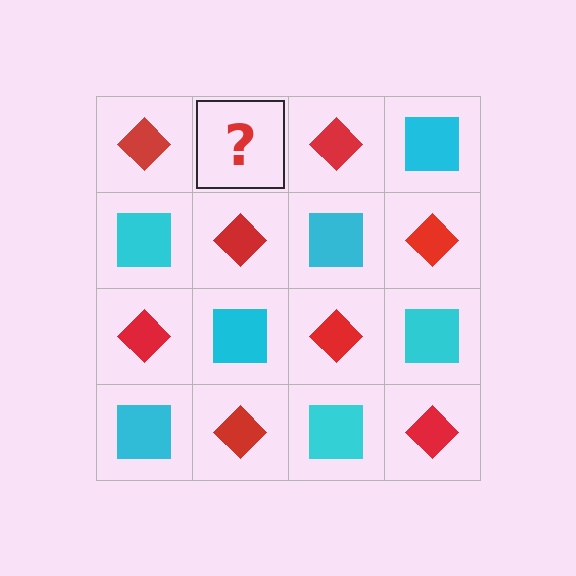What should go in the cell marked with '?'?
The missing cell should contain a cyan square.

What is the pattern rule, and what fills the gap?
The rule is that it alternates red diamond and cyan square in a checkerboard pattern. The gap should be filled with a cyan square.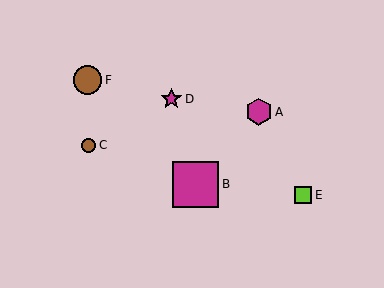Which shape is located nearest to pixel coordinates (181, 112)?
The magenta star (labeled D) at (171, 99) is nearest to that location.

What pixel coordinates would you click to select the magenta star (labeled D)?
Click at (171, 99) to select the magenta star D.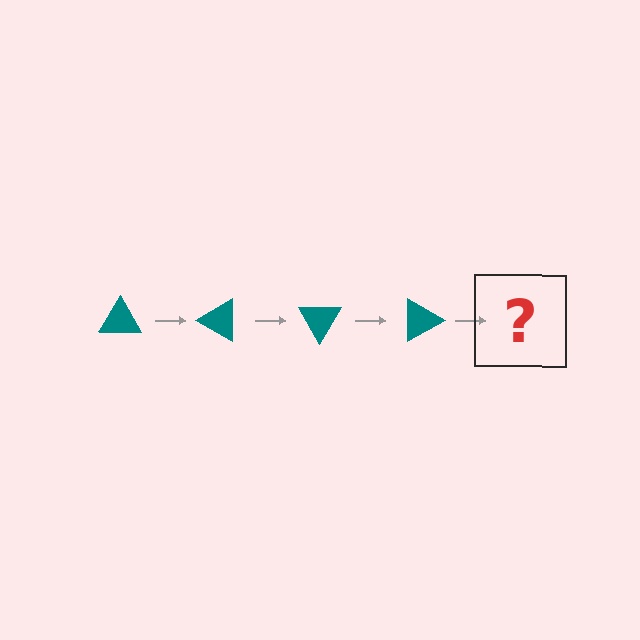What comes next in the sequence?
The next element should be a teal triangle rotated 120 degrees.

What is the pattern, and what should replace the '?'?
The pattern is that the triangle rotates 30 degrees each step. The '?' should be a teal triangle rotated 120 degrees.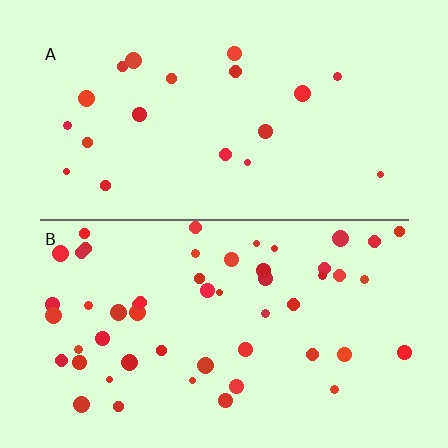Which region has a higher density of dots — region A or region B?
B (the bottom).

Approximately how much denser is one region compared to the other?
Approximately 2.8× — region B over region A.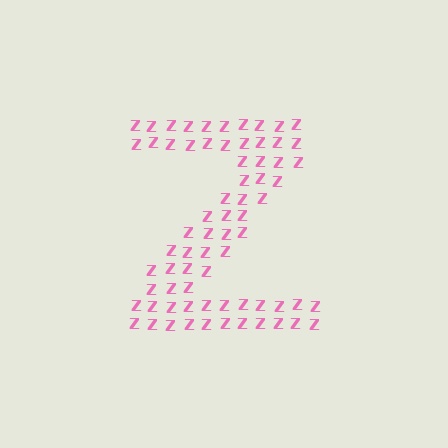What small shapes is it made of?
It is made of small letter Z's.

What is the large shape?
The large shape is the letter Z.